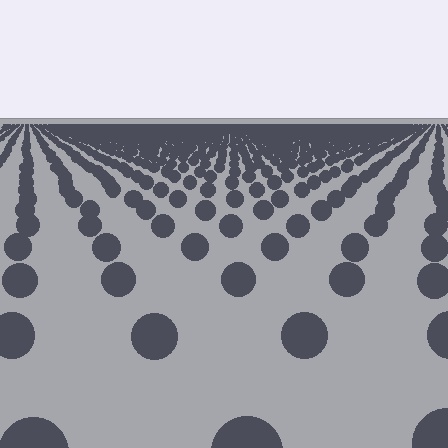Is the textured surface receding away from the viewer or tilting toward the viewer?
The surface is receding away from the viewer. Texture elements get smaller and denser toward the top.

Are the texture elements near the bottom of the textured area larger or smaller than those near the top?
Larger. Near the bottom, elements are closer to the viewer and appear at a bigger on-screen size.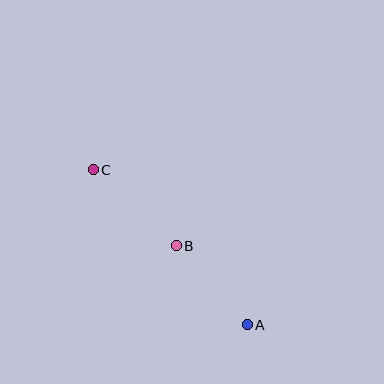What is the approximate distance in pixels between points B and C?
The distance between B and C is approximately 112 pixels.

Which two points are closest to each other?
Points A and B are closest to each other.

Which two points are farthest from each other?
Points A and C are farthest from each other.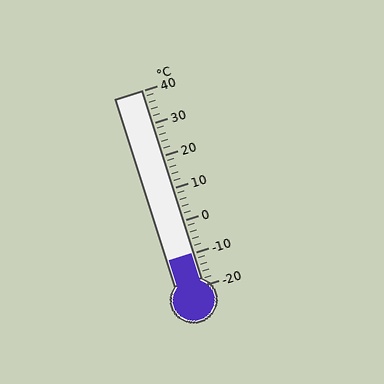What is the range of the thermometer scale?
The thermometer scale ranges from -20°C to 40°C.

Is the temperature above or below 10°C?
The temperature is below 10°C.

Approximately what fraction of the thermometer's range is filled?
The thermometer is filled to approximately 15% of its range.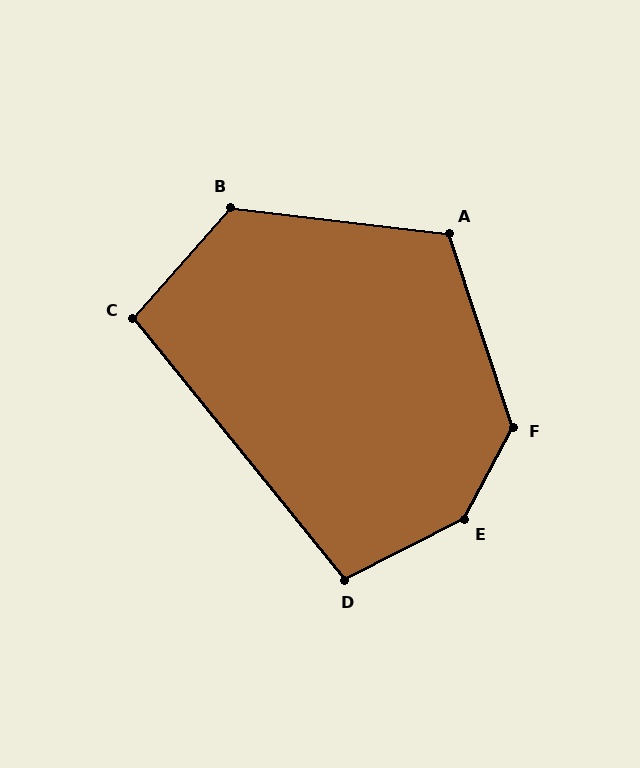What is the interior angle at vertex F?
Approximately 134 degrees (obtuse).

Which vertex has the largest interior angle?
E, at approximately 145 degrees.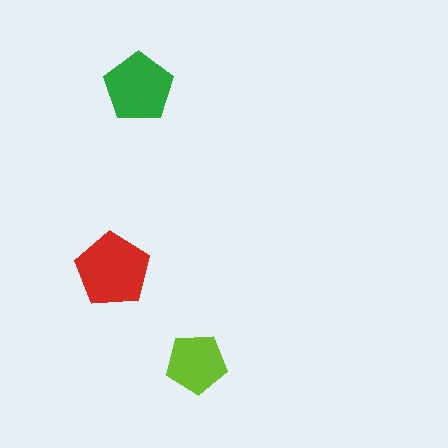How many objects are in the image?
There are 3 objects in the image.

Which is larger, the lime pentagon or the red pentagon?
The red one.